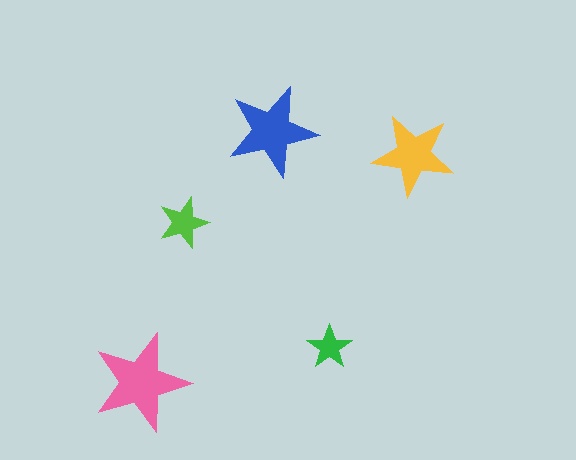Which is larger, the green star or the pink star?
The pink one.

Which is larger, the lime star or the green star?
The lime one.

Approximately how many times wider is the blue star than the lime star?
About 2 times wider.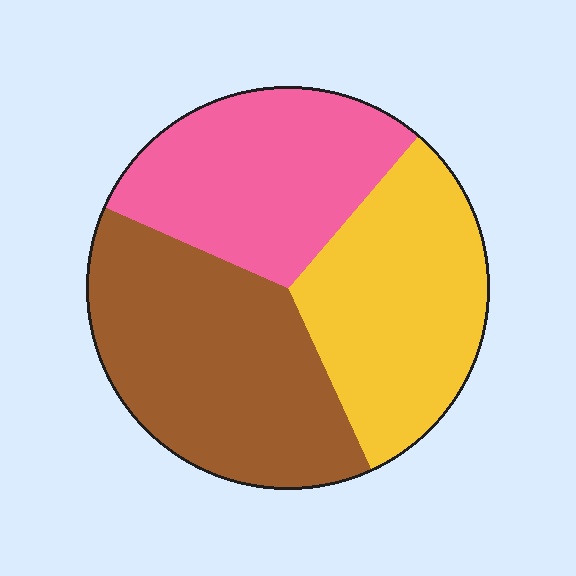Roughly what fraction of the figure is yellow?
Yellow covers roughly 30% of the figure.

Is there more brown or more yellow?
Brown.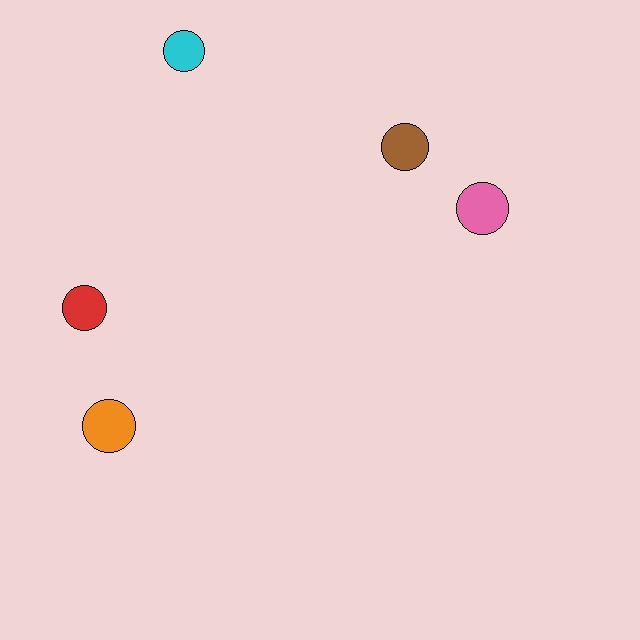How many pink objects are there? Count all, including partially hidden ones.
There is 1 pink object.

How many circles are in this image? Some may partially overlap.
There are 5 circles.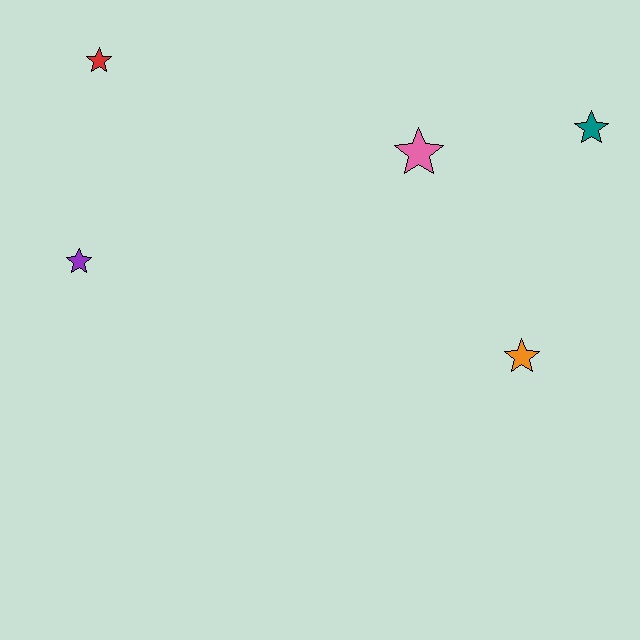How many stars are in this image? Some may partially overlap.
There are 5 stars.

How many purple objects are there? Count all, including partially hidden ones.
There is 1 purple object.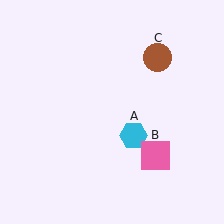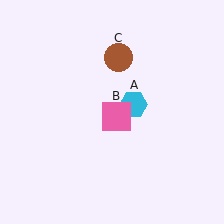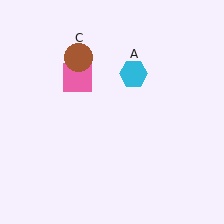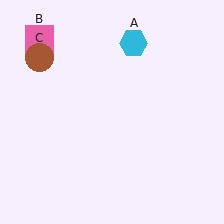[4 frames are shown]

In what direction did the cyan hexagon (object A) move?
The cyan hexagon (object A) moved up.